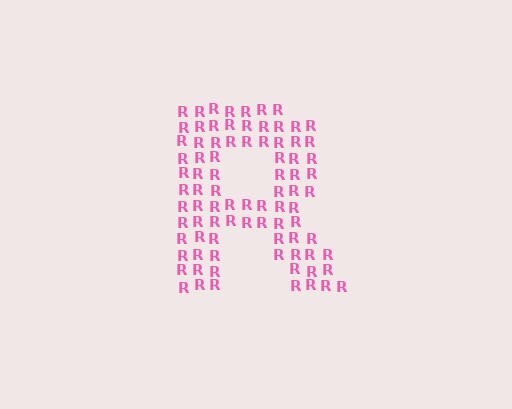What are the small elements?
The small elements are letter R's.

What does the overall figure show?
The overall figure shows the letter R.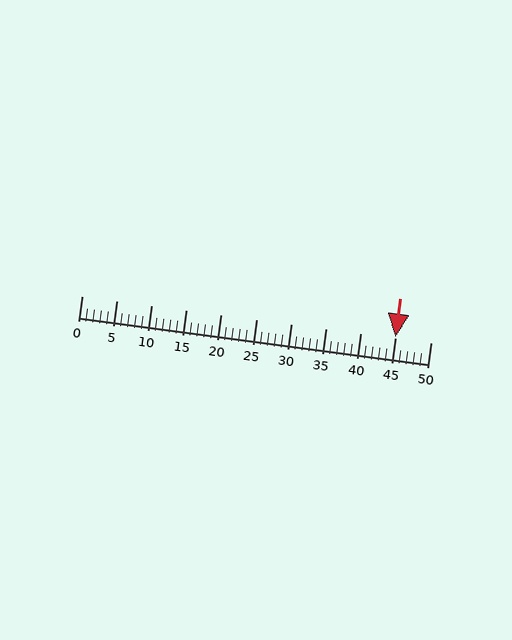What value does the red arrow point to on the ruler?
The red arrow points to approximately 45.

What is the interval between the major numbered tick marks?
The major tick marks are spaced 5 units apart.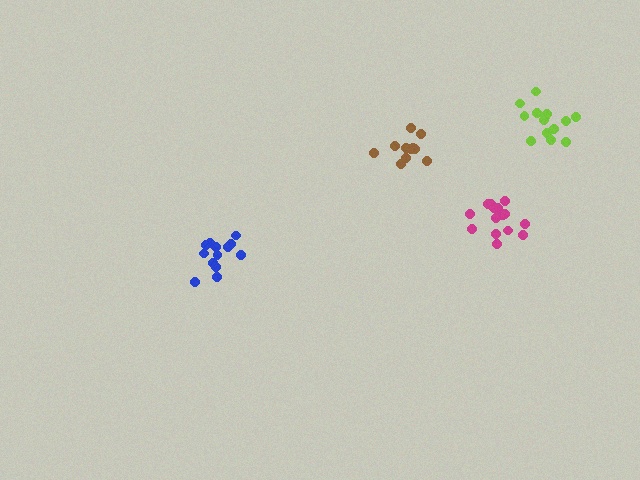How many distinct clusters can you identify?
There are 4 distinct clusters.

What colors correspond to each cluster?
The clusters are colored: blue, magenta, brown, lime.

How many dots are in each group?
Group 1: 13 dots, Group 2: 15 dots, Group 3: 11 dots, Group 4: 15 dots (54 total).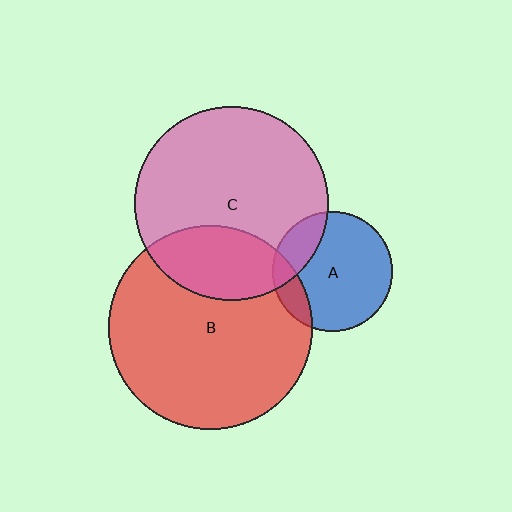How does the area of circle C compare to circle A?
Approximately 2.6 times.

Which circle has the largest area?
Circle B (red).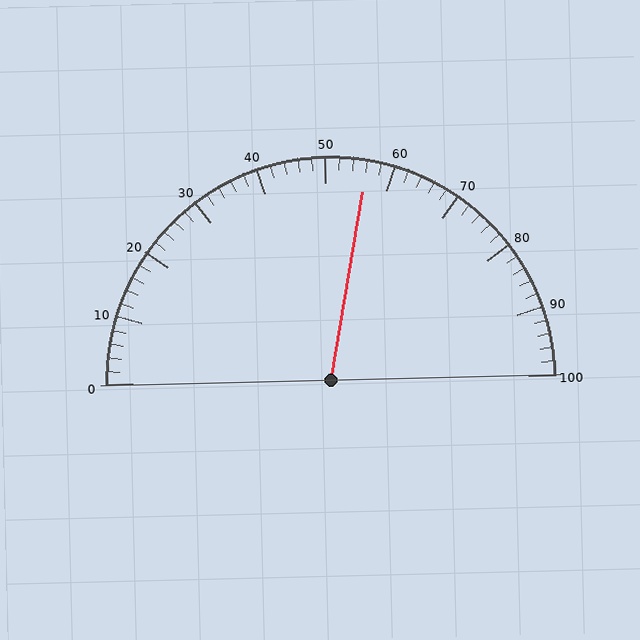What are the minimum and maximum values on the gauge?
The gauge ranges from 0 to 100.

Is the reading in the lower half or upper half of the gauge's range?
The reading is in the upper half of the range (0 to 100).